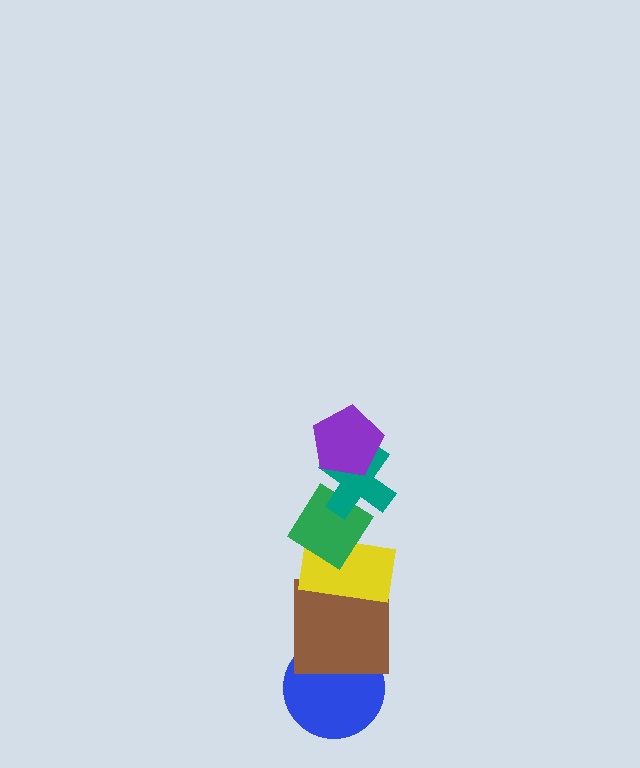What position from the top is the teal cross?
The teal cross is 2nd from the top.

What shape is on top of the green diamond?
The teal cross is on top of the green diamond.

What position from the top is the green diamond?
The green diamond is 3rd from the top.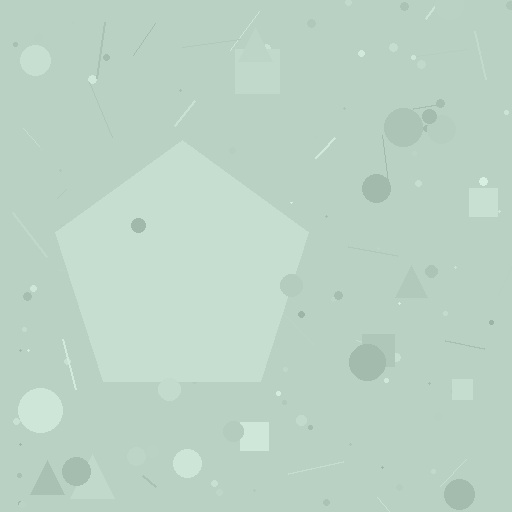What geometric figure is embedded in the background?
A pentagon is embedded in the background.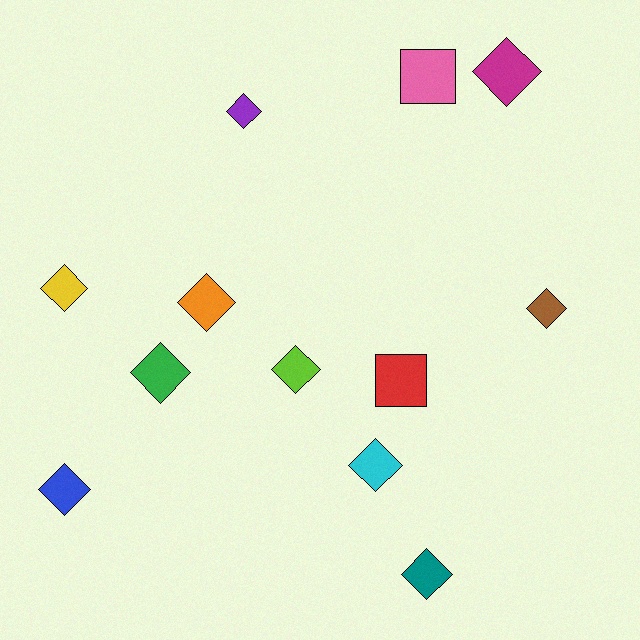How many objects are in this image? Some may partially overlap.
There are 12 objects.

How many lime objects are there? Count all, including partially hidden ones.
There is 1 lime object.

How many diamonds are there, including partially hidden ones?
There are 10 diamonds.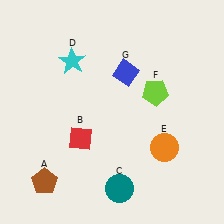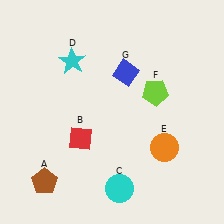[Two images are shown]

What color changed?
The circle (C) changed from teal in Image 1 to cyan in Image 2.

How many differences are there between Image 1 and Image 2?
There is 1 difference between the two images.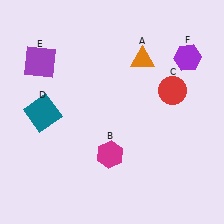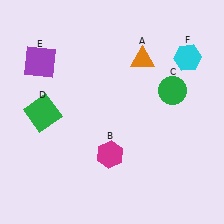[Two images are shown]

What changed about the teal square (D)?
In Image 1, D is teal. In Image 2, it changed to green.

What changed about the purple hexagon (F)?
In Image 1, F is purple. In Image 2, it changed to cyan.